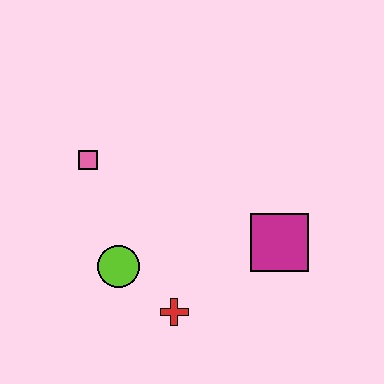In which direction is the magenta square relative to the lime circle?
The magenta square is to the right of the lime circle.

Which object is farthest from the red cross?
The pink square is farthest from the red cross.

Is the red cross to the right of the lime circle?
Yes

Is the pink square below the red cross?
No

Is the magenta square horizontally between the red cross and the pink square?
No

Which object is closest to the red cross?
The lime circle is closest to the red cross.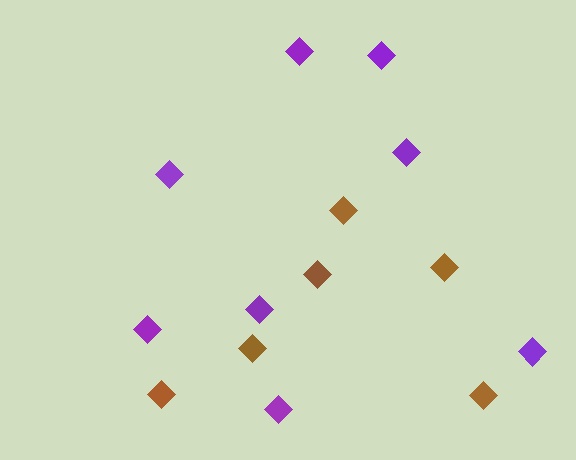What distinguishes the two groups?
There are 2 groups: one group of brown diamonds (6) and one group of purple diamonds (8).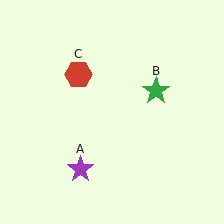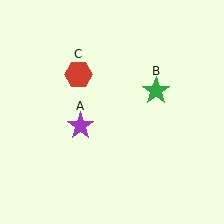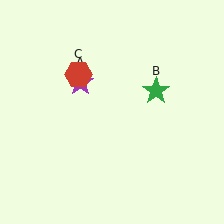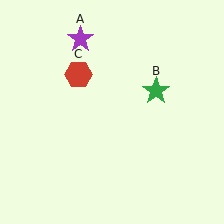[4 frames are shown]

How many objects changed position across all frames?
1 object changed position: purple star (object A).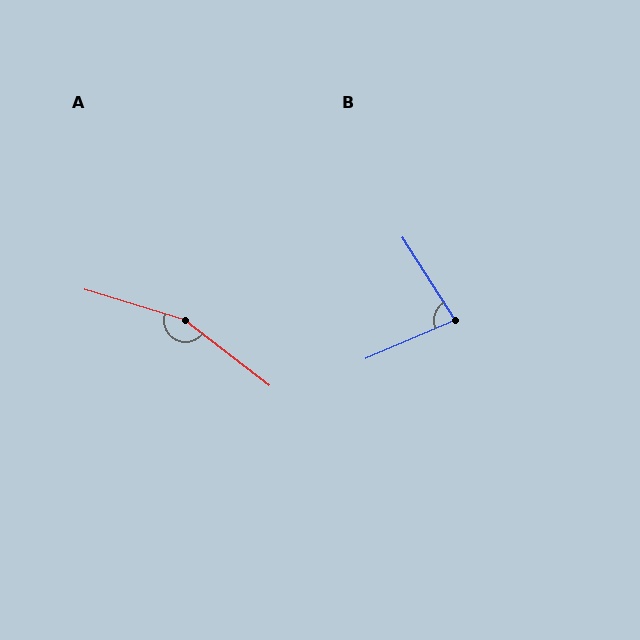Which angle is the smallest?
B, at approximately 81 degrees.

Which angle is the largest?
A, at approximately 159 degrees.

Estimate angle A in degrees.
Approximately 159 degrees.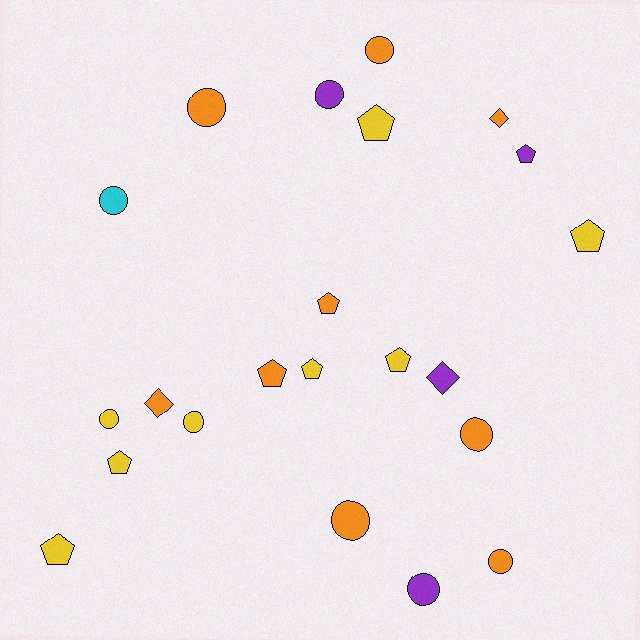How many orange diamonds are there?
There are 2 orange diamonds.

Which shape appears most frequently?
Circle, with 10 objects.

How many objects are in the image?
There are 22 objects.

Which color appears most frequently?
Orange, with 9 objects.